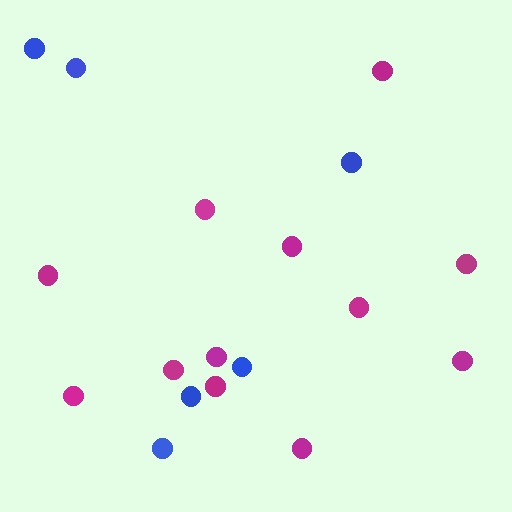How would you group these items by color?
There are 2 groups: one group of blue circles (6) and one group of magenta circles (12).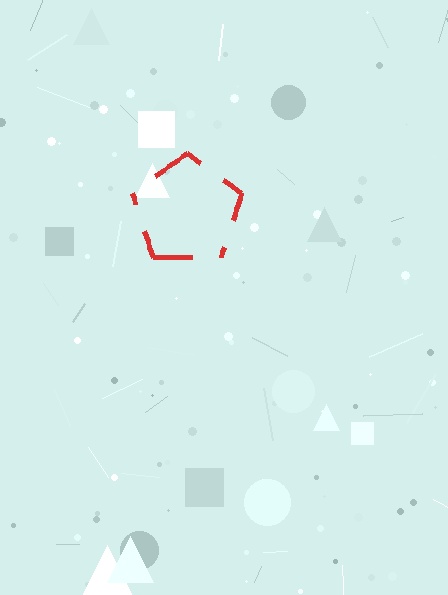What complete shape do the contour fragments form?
The contour fragments form a pentagon.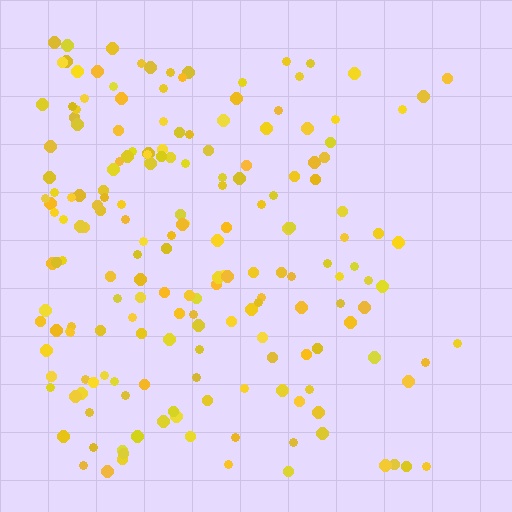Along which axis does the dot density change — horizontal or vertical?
Horizontal.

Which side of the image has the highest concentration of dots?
The left.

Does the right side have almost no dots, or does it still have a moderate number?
Still a moderate number, just noticeably fewer than the left.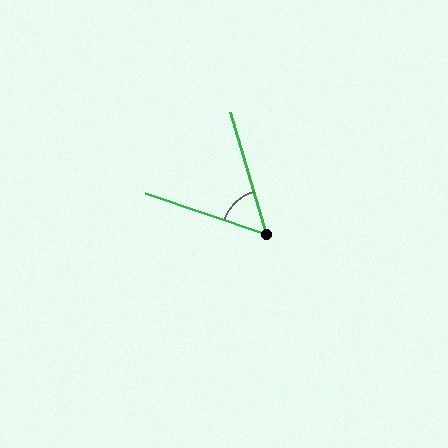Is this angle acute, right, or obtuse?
It is acute.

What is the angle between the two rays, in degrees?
Approximately 55 degrees.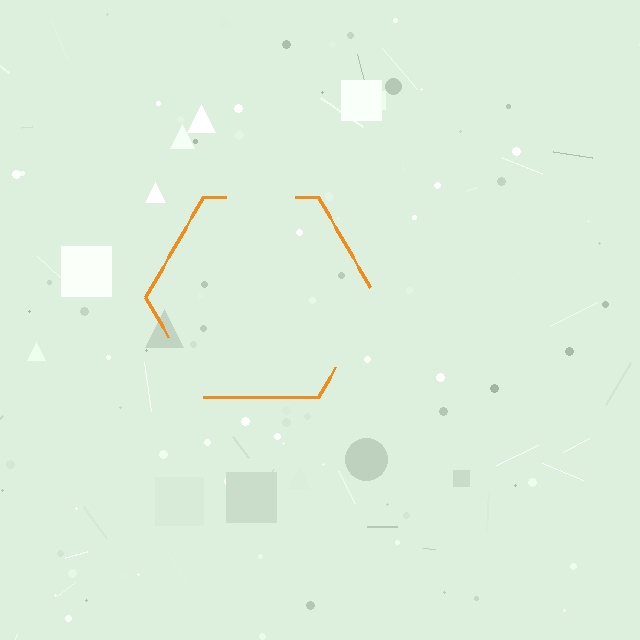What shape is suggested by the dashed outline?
The dashed outline suggests a hexagon.